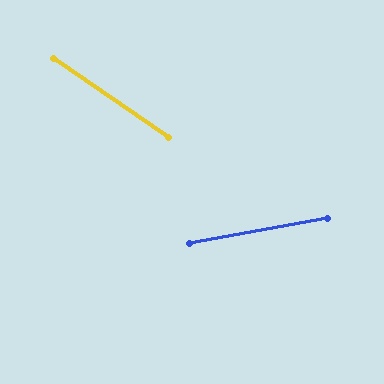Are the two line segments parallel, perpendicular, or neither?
Neither parallel nor perpendicular — they differ by about 45°.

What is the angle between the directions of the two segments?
Approximately 45 degrees.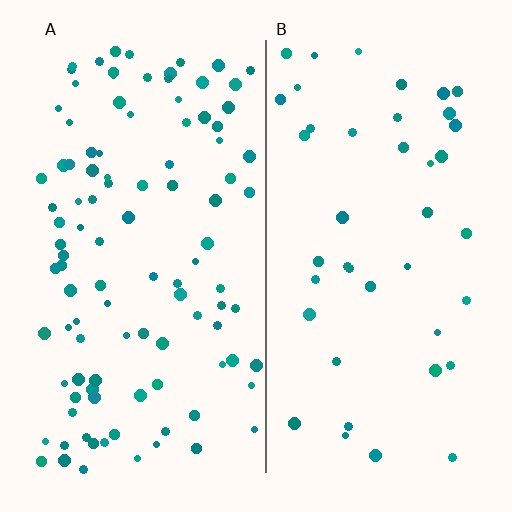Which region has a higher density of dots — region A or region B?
A (the left).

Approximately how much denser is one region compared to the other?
Approximately 2.5× — region A over region B.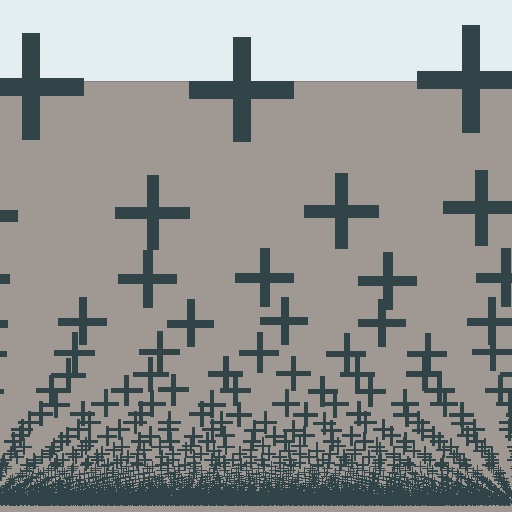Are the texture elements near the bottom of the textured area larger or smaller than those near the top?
Smaller. The gradient is inverted — elements near the bottom are smaller and denser.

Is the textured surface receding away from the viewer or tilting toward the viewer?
The surface appears to tilt toward the viewer. Texture elements get larger and sparser toward the top.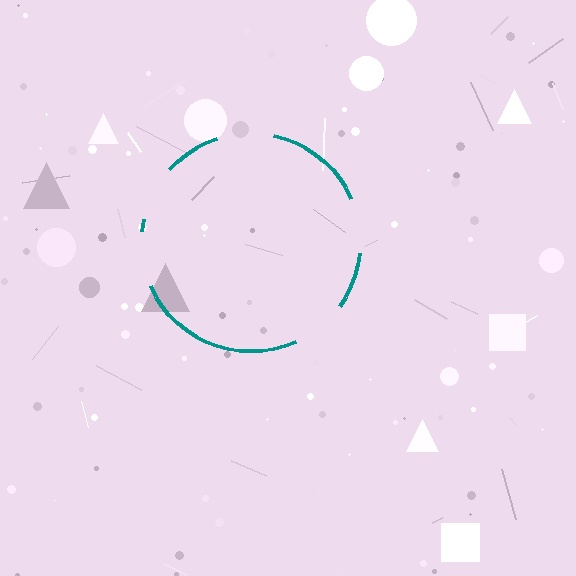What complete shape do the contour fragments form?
The contour fragments form a circle.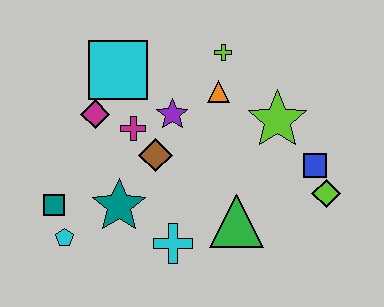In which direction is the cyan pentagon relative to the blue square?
The cyan pentagon is to the left of the blue square.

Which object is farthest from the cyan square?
The lime diamond is farthest from the cyan square.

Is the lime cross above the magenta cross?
Yes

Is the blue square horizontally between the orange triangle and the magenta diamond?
No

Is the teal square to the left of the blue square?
Yes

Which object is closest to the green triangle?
The cyan cross is closest to the green triangle.